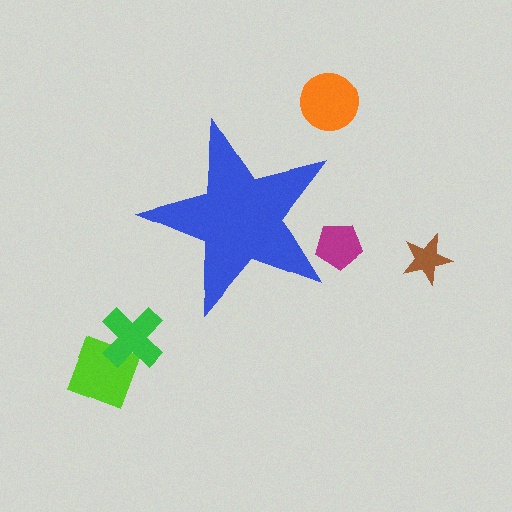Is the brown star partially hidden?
No, the brown star is fully visible.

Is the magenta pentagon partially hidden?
Yes, the magenta pentagon is partially hidden behind the blue star.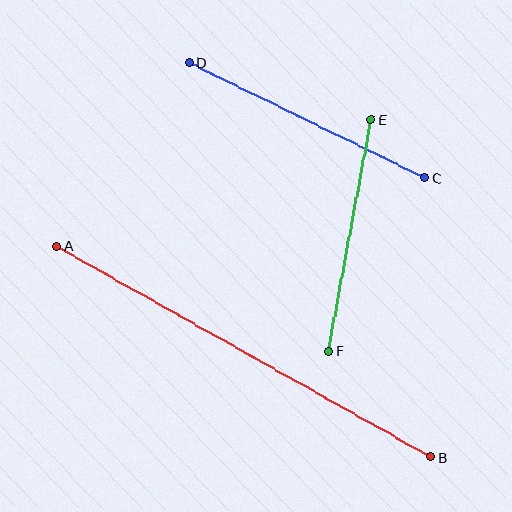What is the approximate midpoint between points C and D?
The midpoint is at approximately (307, 120) pixels.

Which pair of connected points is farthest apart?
Points A and B are farthest apart.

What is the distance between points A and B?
The distance is approximately 429 pixels.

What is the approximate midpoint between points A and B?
The midpoint is at approximately (244, 352) pixels.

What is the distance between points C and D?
The distance is approximately 262 pixels.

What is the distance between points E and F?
The distance is approximately 235 pixels.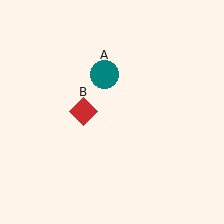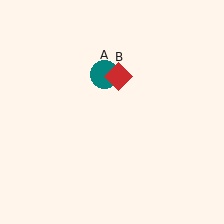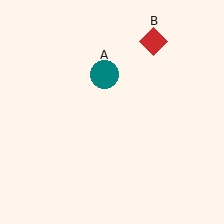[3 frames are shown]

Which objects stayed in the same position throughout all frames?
Teal circle (object A) remained stationary.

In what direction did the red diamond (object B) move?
The red diamond (object B) moved up and to the right.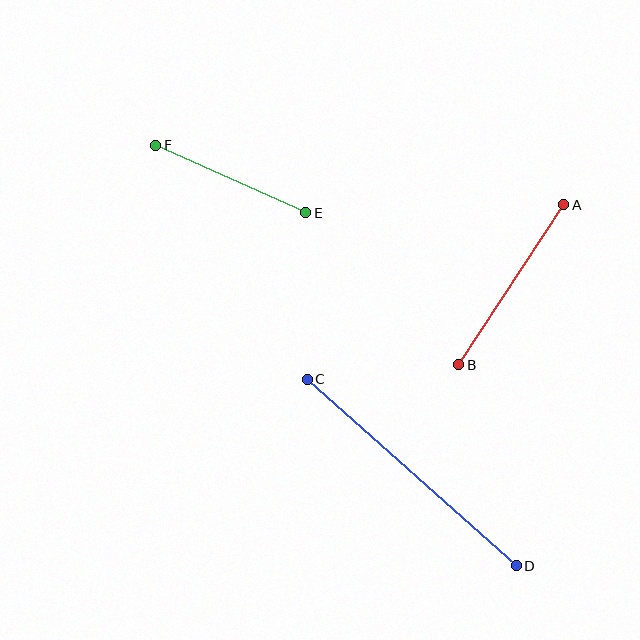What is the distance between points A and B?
The distance is approximately 191 pixels.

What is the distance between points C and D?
The distance is approximately 280 pixels.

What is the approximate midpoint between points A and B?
The midpoint is at approximately (511, 285) pixels.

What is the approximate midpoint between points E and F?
The midpoint is at approximately (231, 179) pixels.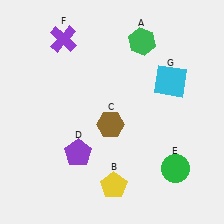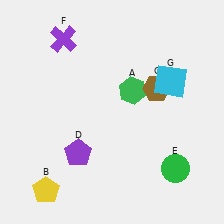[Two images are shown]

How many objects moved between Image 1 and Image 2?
3 objects moved between the two images.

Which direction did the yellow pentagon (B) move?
The yellow pentagon (B) moved left.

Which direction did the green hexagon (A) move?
The green hexagon (A) moved down.